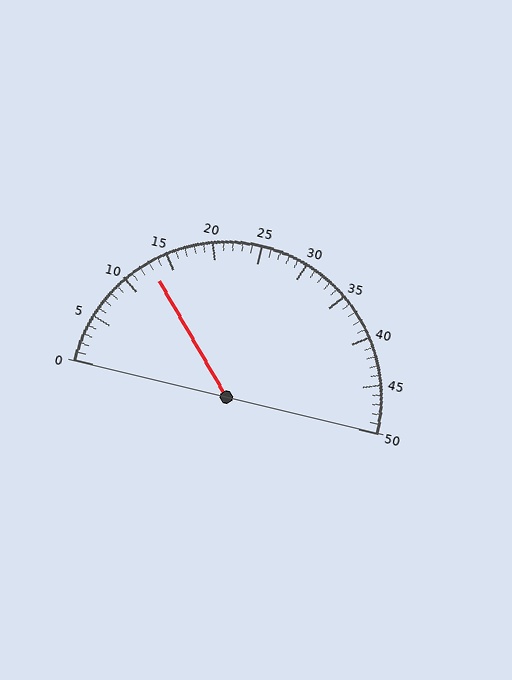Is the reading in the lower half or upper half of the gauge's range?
The reading is in the lower half of the range (0 to 50).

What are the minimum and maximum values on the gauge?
The gauge ranges from 0 to 50.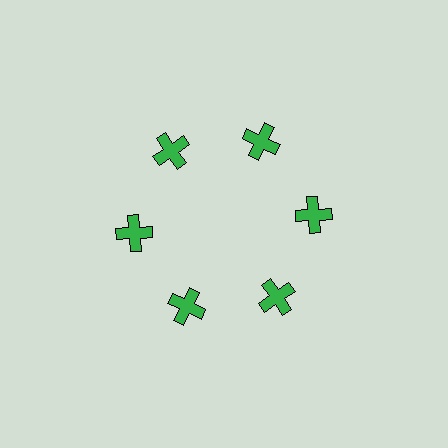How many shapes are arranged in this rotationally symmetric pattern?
There are 6 shapes, arranged in 6 groups of 1.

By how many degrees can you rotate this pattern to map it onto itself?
The pattern maps onto itself every 60 degrees of rotation.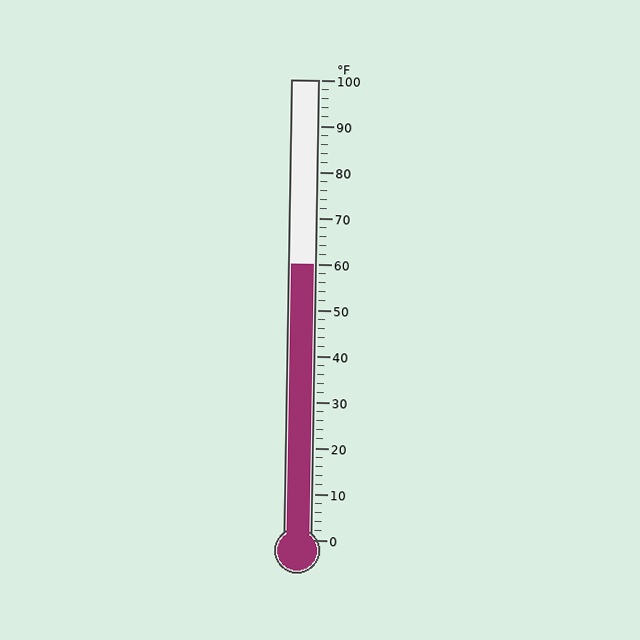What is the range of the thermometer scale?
The thermometer scale ranges from 0°F to 100°F.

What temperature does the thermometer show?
The thermometer shows approximately 60°F.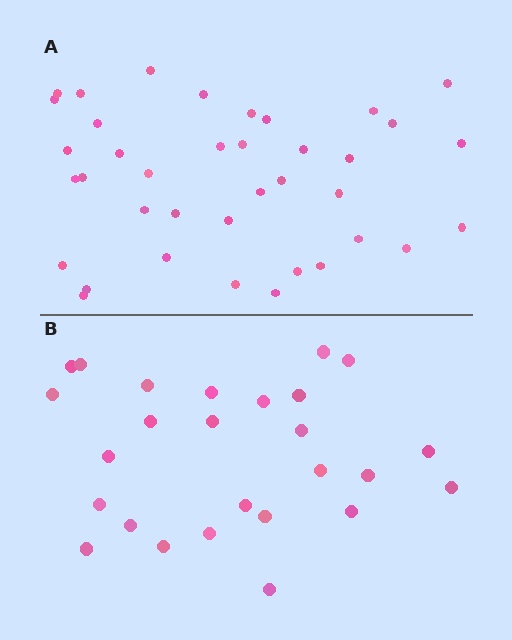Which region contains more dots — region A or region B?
Region A (the top region) has more dots.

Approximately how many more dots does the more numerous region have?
Region A has roughly 12 or so more dots than region B.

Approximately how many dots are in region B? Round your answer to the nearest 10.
About 30 dots. (The exact count is 26, which rounds to 30.)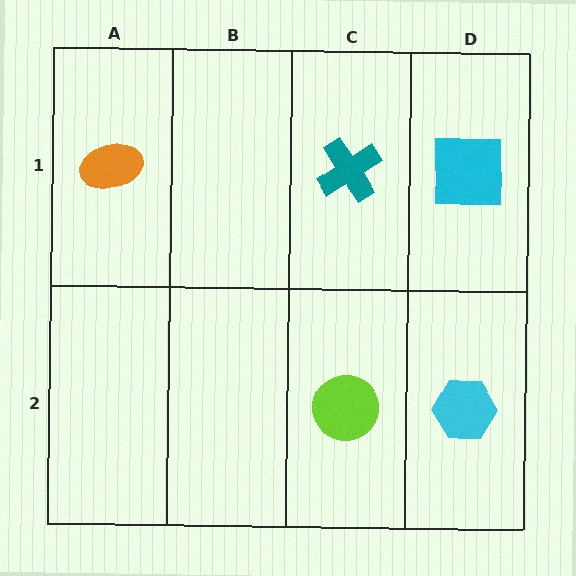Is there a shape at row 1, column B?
No, that cell is empty.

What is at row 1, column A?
An orange ellipse.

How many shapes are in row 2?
2 shapes.